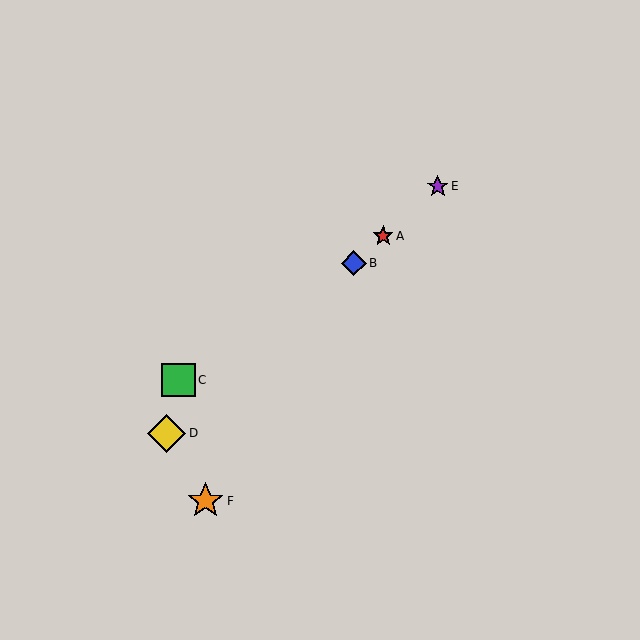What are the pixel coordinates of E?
Object E is at (438, 186).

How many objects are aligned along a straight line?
4 objects (A, B, D, E) are aligned along a straight line.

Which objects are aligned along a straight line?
Objects A, B, D, E are aligned along a straight line.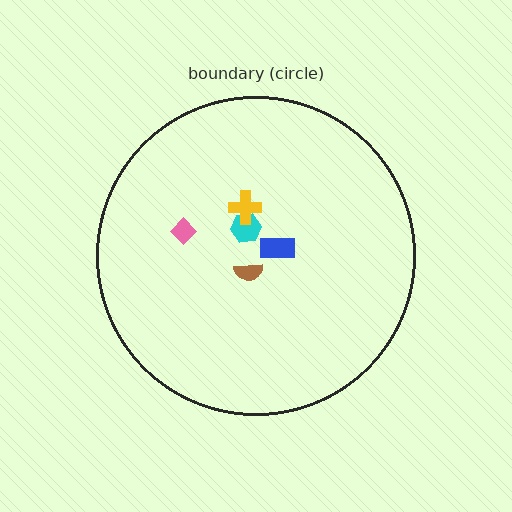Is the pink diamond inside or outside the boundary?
Inside.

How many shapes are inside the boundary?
5 inside, 0 outside.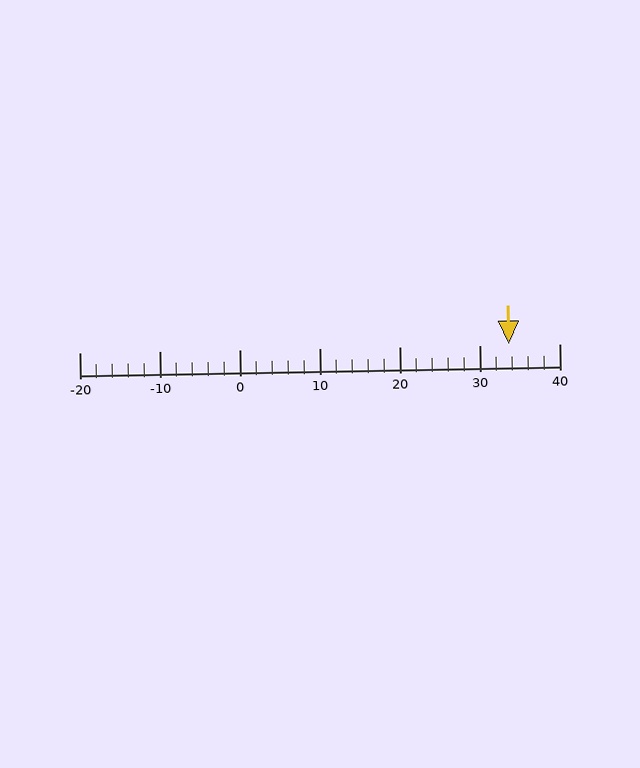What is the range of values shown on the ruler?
The ruler shows values from -20 to 40.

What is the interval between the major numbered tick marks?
The major tick marks are spaced 10 units apart.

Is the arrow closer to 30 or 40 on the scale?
The arrow is closer to 30.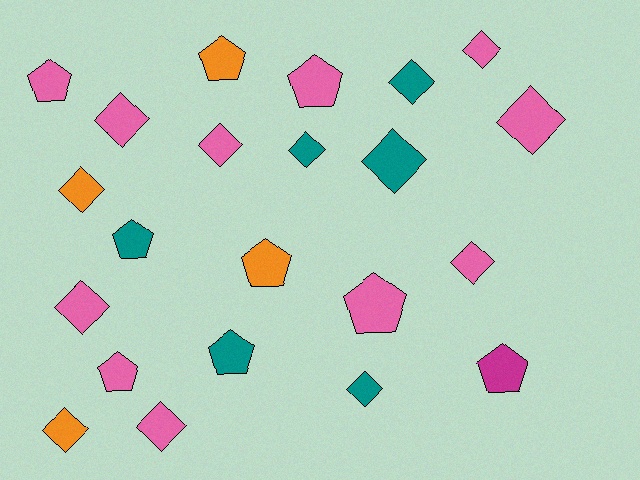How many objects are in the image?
There are 22 objects.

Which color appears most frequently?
Pink, with 11 objects.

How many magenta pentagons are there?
There is 1 magenta pentagon.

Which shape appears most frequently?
Diamond, with 13 objects.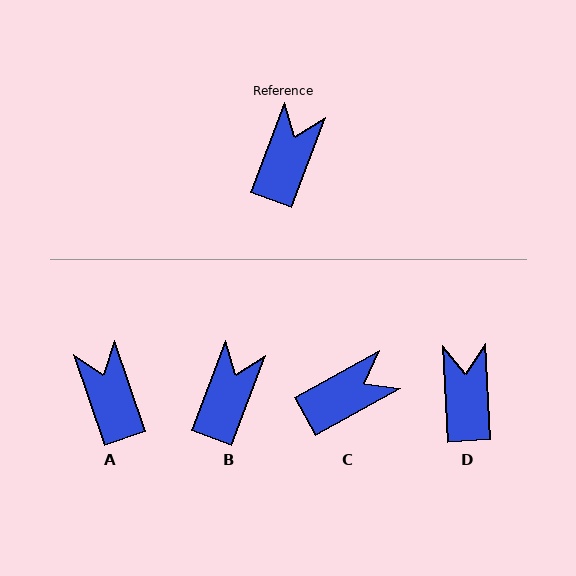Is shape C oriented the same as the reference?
No, it is off by about 40 degrees.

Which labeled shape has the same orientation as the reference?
B.